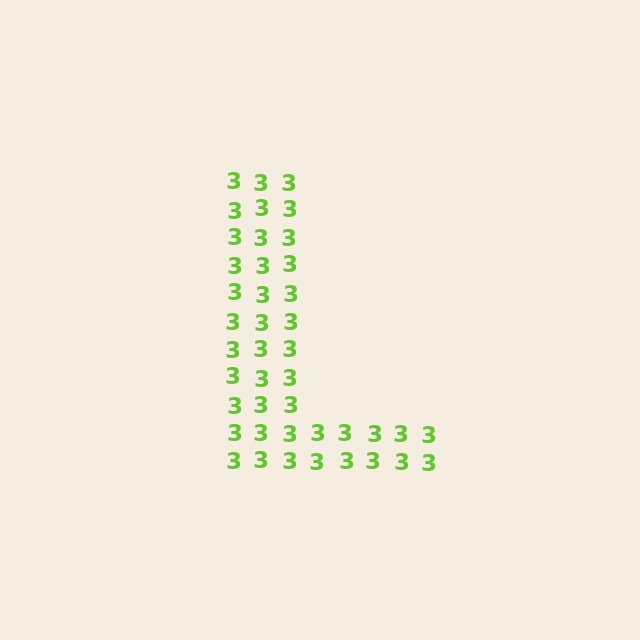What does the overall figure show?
The overall figure shows the letter L.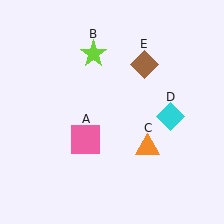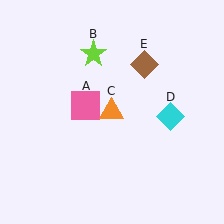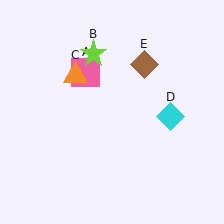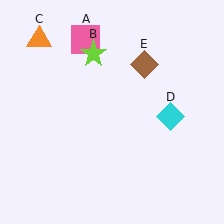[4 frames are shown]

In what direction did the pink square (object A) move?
The pink square (object A) moved up.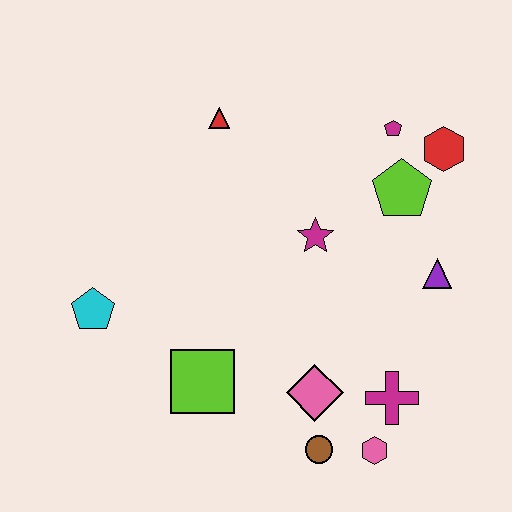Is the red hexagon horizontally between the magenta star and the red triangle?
No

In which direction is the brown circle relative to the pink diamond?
The brown circle is below the pink diamond.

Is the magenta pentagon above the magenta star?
Yes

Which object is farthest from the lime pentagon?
The cyan pentagon is farthest from the lime pentagon.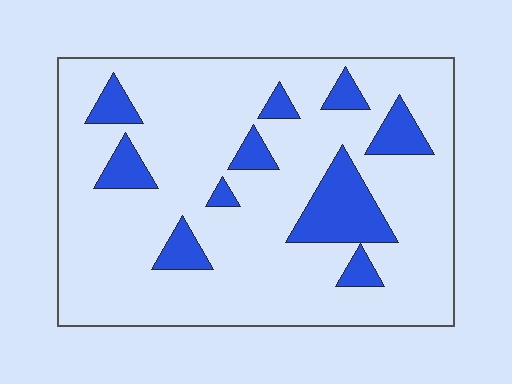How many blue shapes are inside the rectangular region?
10.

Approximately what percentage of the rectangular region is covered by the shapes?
Approximately 15%.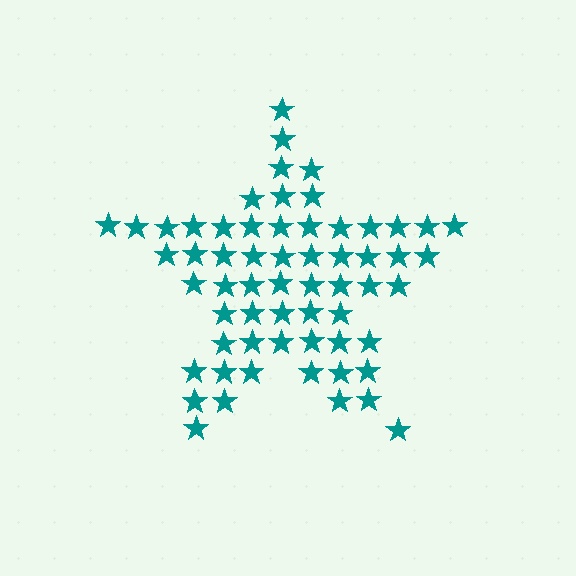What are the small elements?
The small elements are stars.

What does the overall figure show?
The overall figure shows a star.